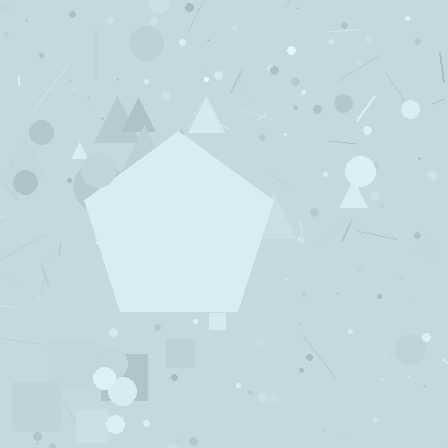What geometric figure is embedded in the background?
A pentagon is embedded in the background.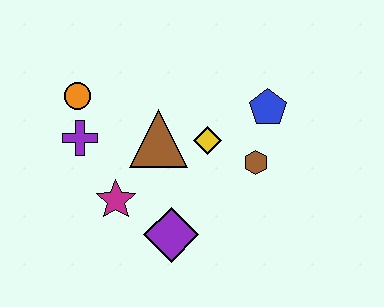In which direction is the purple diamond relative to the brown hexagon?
The purple diamond is to the left of the brown hexagon.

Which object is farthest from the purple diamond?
The orange circle is farthest from the purple diamond.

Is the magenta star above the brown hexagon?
No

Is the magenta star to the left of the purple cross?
No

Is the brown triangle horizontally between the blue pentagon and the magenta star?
Yes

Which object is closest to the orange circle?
The purple cross is closest to the orange circle.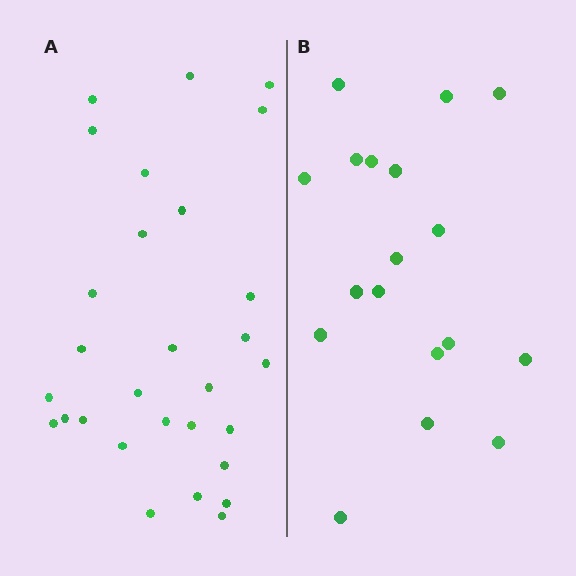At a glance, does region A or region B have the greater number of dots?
Region A (the left region) has more dots.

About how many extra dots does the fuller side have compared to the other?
Region A has roughly 12 or so more dots than region B.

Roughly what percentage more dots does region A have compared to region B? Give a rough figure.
About 60% more.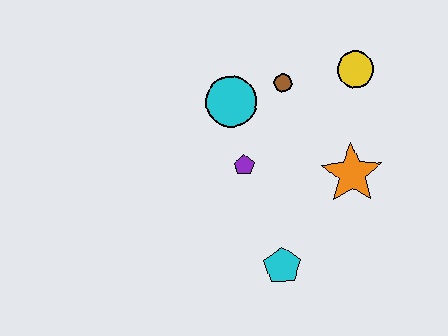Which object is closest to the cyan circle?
The brown circle is closest to the cyan circle.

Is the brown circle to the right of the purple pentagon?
Yes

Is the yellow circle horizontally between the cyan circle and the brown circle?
No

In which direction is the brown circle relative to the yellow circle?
The brown circle is to the left of the yellow circle.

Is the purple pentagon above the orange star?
Yes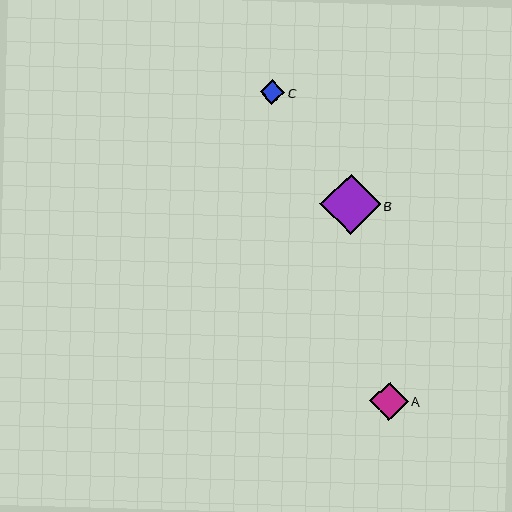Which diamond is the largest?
Diamond B is the largest with a size of approximately 60 pixels.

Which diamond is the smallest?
Diamond C is the smallest with a size of approximately 25 pixels.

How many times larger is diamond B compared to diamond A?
Diamond B is approximately 1.6 times the size of diamond A.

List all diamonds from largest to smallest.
From largest to smallest: B, A, C.